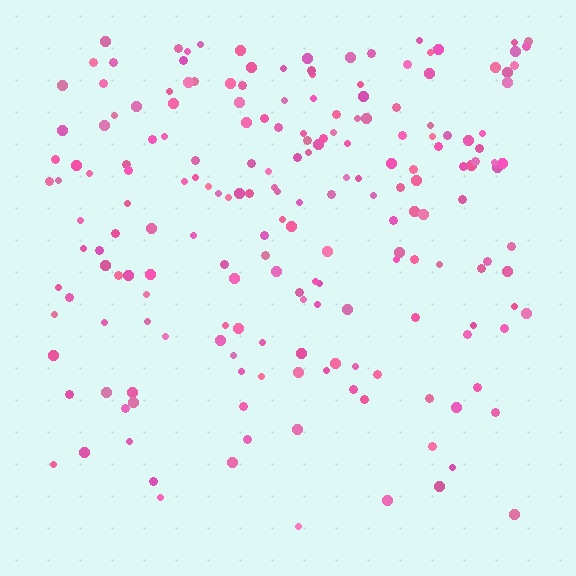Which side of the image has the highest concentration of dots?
The top.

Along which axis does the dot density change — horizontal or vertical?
Vertical.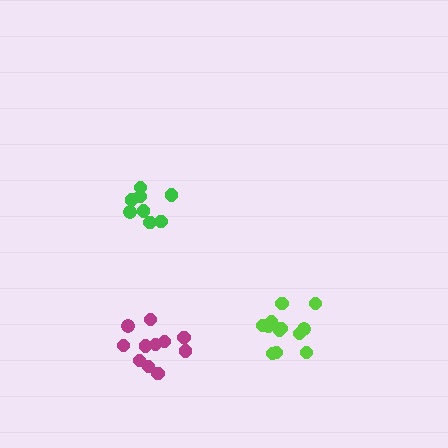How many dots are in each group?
Group 1: 12 dots, Group 2: 11 dots, Group 3: 8 dots (31 total).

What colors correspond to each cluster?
The clusters are colored: lime, magenta, green.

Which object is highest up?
The green cluster is topmost.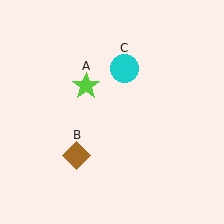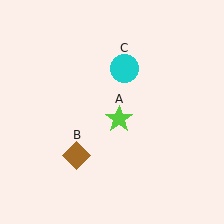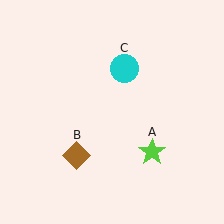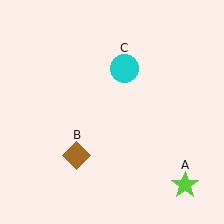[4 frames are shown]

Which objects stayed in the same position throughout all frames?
Brown diamond (object B) and cyan circle (object C) remained stationary.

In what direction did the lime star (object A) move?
The lime star (object A) moved down and to the right.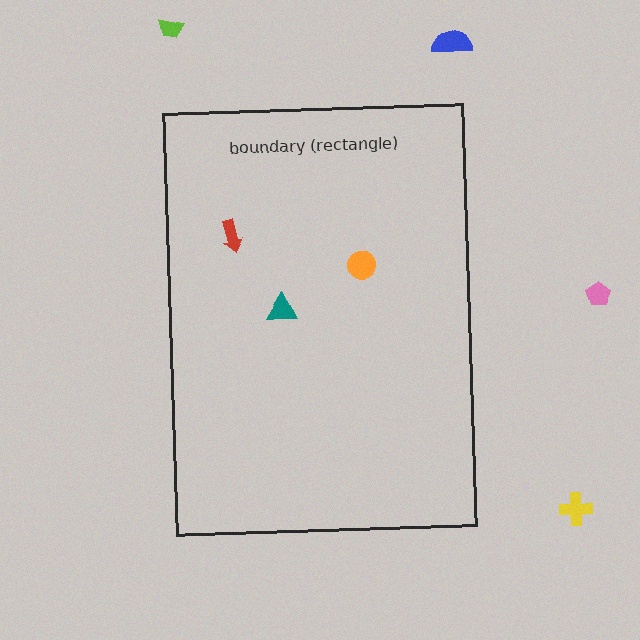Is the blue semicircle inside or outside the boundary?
Outside.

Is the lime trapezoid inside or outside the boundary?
Outside.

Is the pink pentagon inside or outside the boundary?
Outside.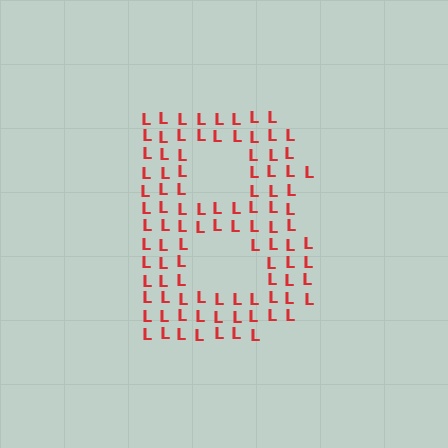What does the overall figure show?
The overall figure shows the letter B.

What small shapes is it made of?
It is made of small letter L's.